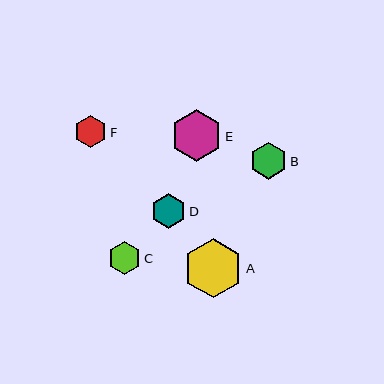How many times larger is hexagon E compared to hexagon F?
Hexagon E is approximately 1.6 times the size of hexagon F.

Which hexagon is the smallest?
Hexagon F is the smallest with a size of approximately 32 pixels.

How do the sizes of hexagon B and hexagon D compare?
Hexagon B and hexagon D are approximately the same size.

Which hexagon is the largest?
Hexagon A is the largest with a size of approximately 59 pixels.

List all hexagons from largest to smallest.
From largest to smallest: A, E, B, D, C, F.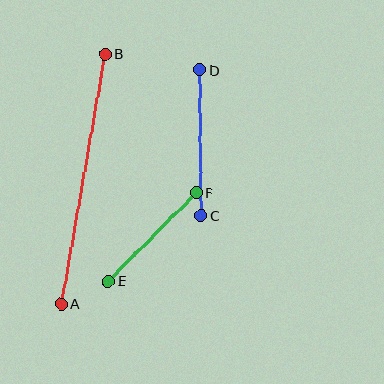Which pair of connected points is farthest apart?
Points A and B are farthest apart.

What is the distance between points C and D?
The distance is approximately 146 pixels.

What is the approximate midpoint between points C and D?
The midpoint is at approximately (201, 143) pixels.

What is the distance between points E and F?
The distance is approximately 124 pixels.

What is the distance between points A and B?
The distance is approximately 253 pixels.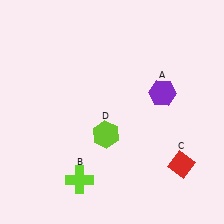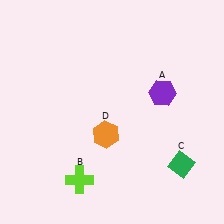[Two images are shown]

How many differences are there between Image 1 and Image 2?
There are 2 differences between the two images.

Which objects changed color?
C changed from red to green. D changed from lime to orange.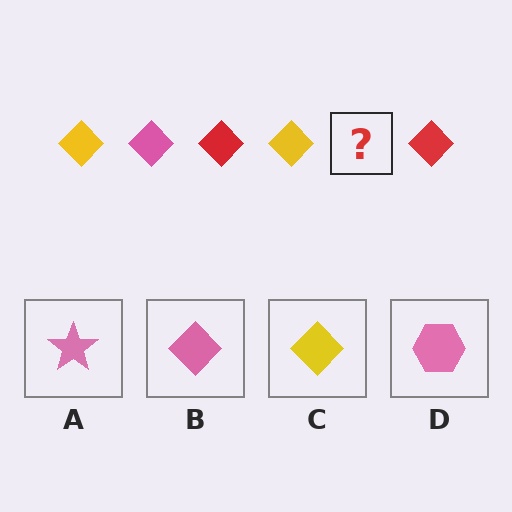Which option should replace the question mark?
Option B.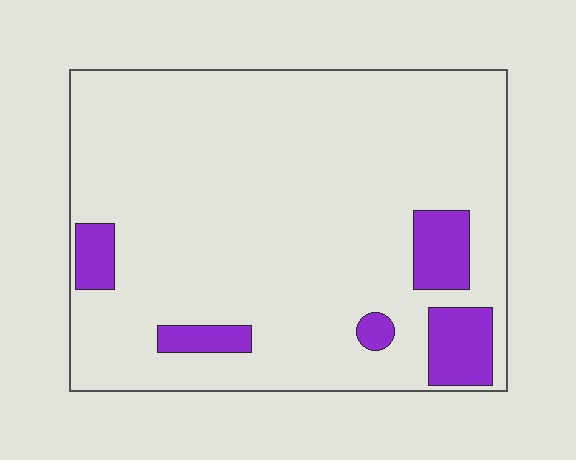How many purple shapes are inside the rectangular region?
5.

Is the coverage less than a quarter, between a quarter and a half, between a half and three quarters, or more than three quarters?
Less than a quarter.